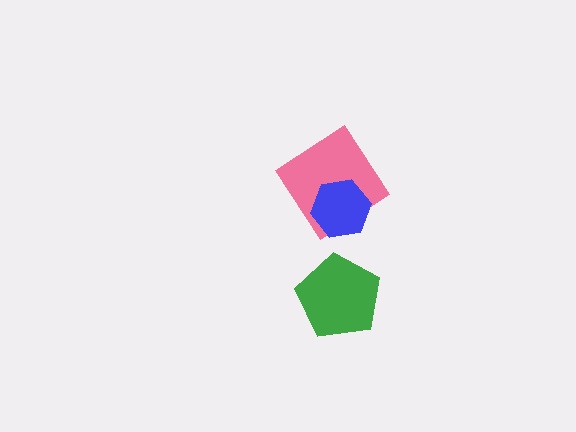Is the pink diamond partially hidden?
Yes, it is partially covered by another shape.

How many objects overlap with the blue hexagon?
1 object overlaps with the blue hexagon.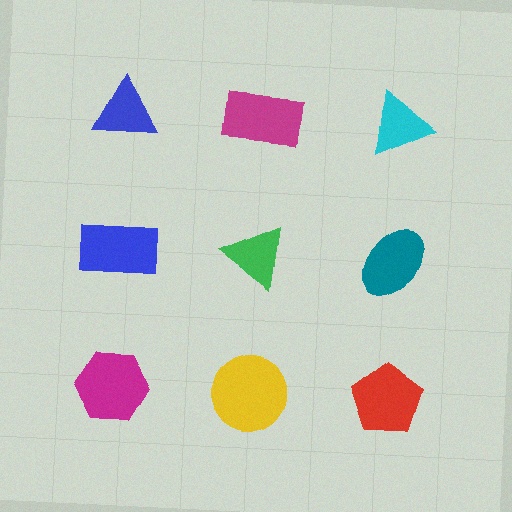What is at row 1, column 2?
A magenta rectangle.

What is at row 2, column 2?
A green triangle.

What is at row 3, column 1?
A magenta hexagon.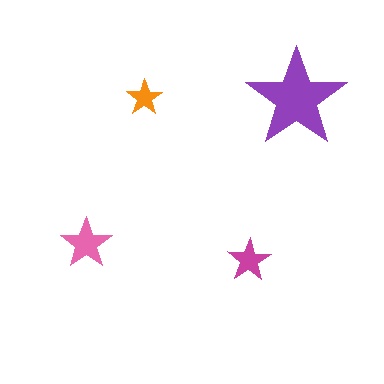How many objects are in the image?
There are 4 objects in the image.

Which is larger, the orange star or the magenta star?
The magenta one.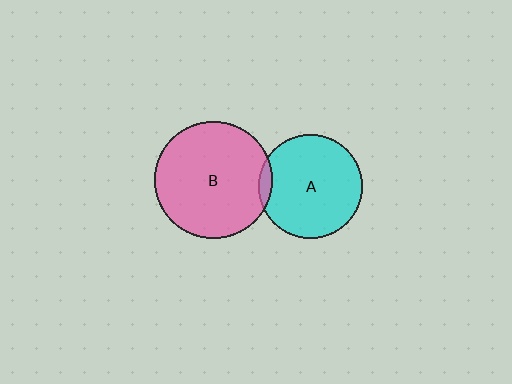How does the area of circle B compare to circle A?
Approximately 1.3 times.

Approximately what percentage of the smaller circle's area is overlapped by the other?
Approximately 5%.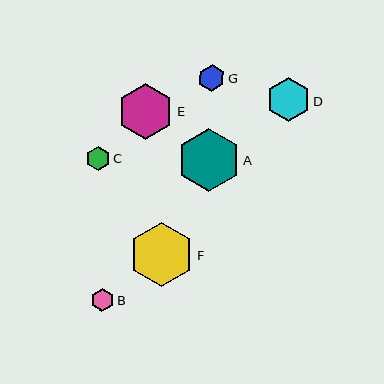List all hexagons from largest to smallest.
From largest to smallest: F, A, E, D, G, C, B.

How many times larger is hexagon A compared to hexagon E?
Hexagon A is approximately 1.1 times the size of hexagon E.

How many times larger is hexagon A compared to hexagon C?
Hexagon A is approximately 2.7 times the size of hexagon C.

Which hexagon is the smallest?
Hexagon B is the smallest with a size of approximately 23 pixels.